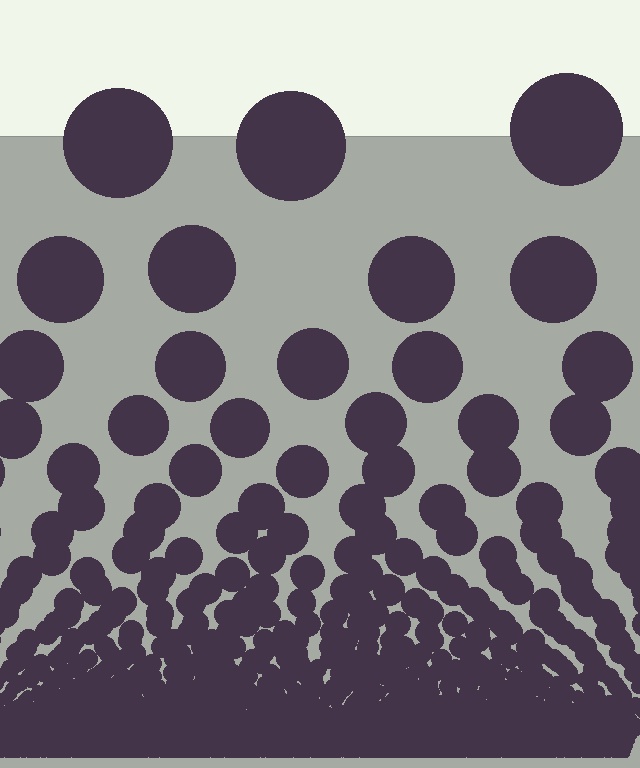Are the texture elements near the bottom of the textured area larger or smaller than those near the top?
Smaller. The gradient is inverted — elements near the bottom are smaller and denser.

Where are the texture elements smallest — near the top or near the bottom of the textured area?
Near the bottom.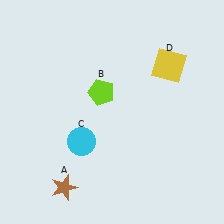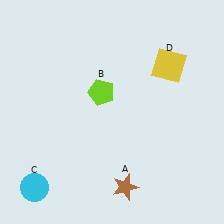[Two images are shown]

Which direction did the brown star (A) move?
The brown star (A) moved right.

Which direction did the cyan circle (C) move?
The cyan circle (C) moved left.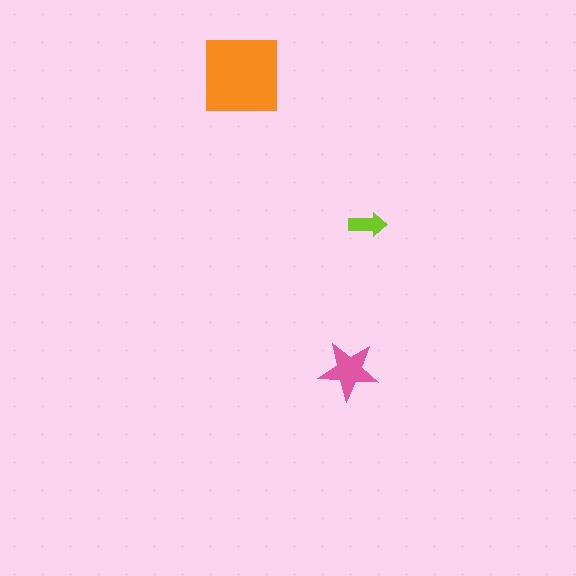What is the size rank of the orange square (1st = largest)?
1st.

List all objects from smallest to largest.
The lime arrow, the pink star, the orange square.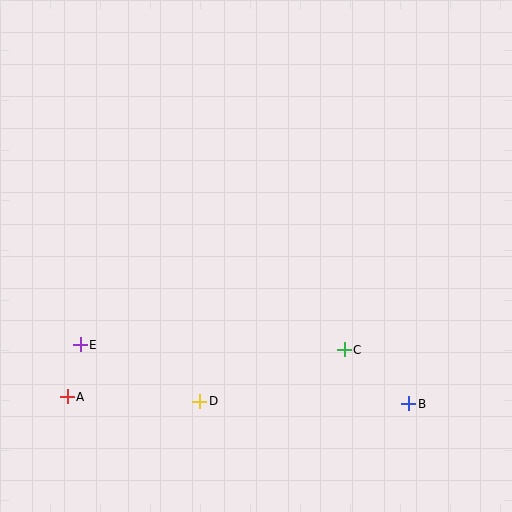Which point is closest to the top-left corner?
Point E is closest to the top-left corner.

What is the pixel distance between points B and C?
The distance between B and C is 84 pixels.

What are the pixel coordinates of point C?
Point C is at (344, 350).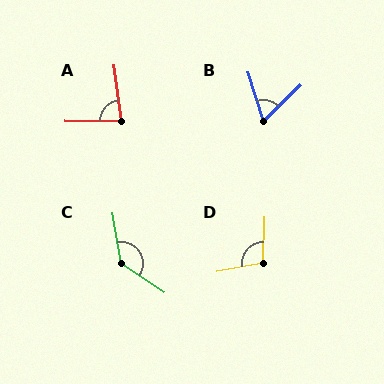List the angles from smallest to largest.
B (63°), A (82°), D (102°), C (133°).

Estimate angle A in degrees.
Approximately 82 degrees.